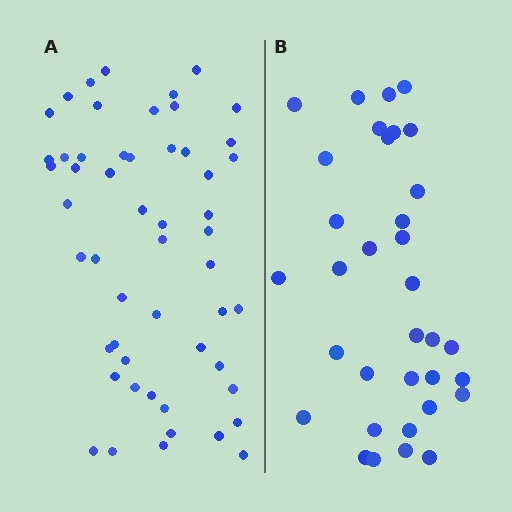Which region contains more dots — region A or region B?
Region A (the left region) has more dots.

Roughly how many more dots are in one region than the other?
Region A has approximately 20 more dots than region B.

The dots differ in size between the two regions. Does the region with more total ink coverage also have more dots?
No. Region B has more total ink coverage because its dots are larger, but region A actually contains more individual dots. Total area can be misleading — the number of items is what matters here.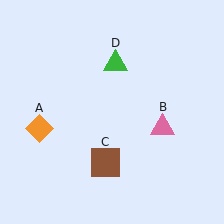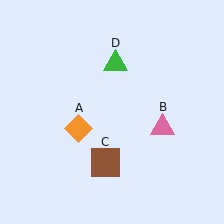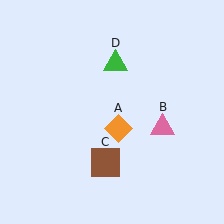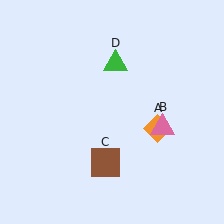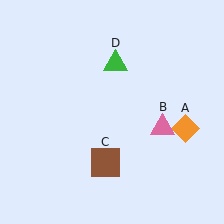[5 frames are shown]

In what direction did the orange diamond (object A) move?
The orange diamond (object A) moved right.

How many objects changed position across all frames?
1 object changed position: orange diamond (object A).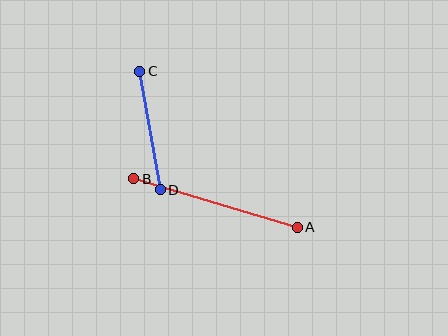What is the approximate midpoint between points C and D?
The midpoint is at approximately (150, 130) pixels.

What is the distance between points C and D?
The distance is approximately 120 pixels.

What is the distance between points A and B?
The distance is approximately 170 pixels.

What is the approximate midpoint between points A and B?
The midpoint is at approximately (215, 203) pixels.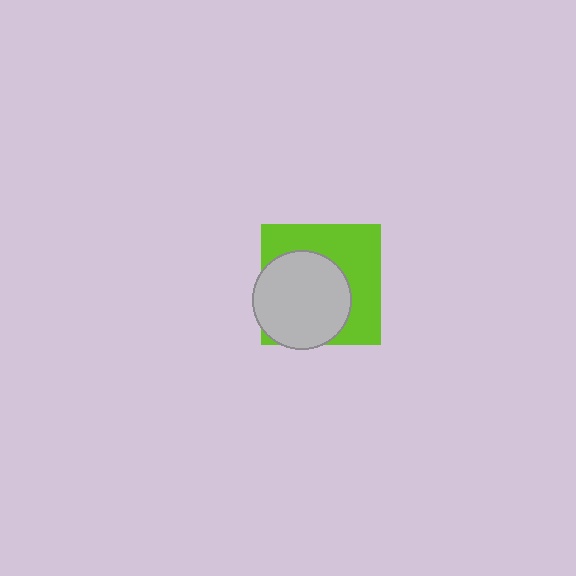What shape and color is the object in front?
The object in front is a light gray circle.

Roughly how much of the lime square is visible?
About half of it is visible (roughly 50%).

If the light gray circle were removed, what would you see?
You would see the complete lime square.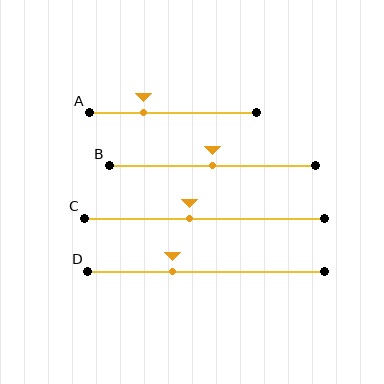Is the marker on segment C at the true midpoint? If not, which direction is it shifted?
No, the marker on segment C is shifted to the left by about 6% of the segment length.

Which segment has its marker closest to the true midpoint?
Segment B has its marker closest to the true midpoint.